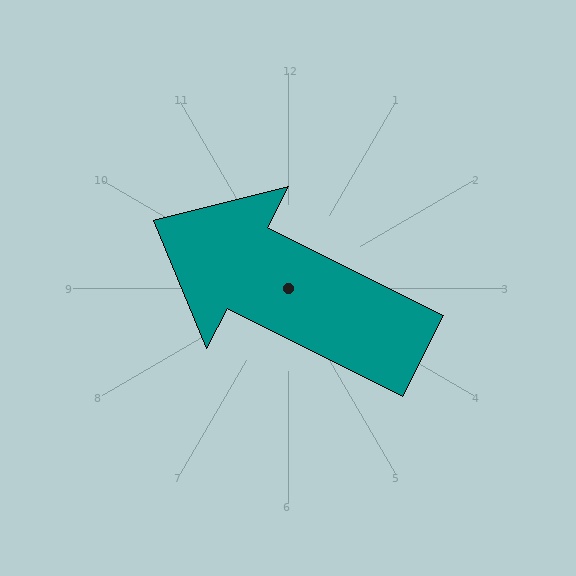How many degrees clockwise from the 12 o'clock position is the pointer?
Approximately 297 degrees.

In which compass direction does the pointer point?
Northwest.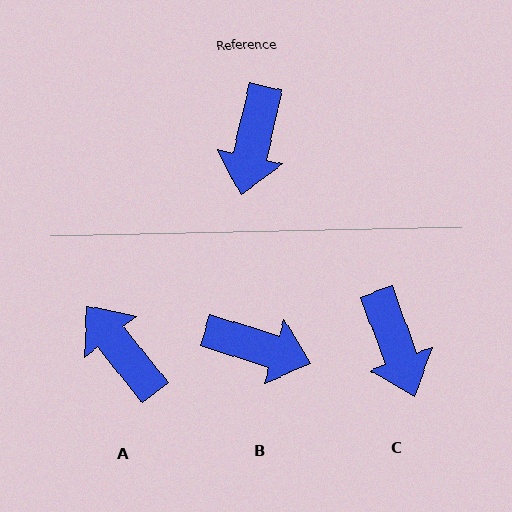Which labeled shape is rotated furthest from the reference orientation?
A, about 129 degrees away.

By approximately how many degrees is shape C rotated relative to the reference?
Approximately 33 degrees counter-clockwise.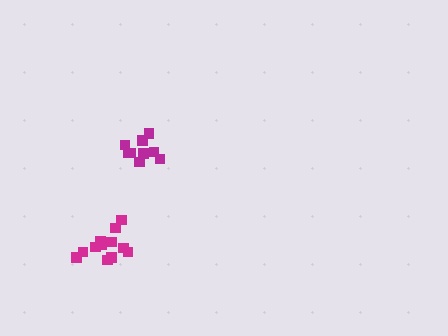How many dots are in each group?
Group 1: 12 dots, Group 2: 9 dots (21 total).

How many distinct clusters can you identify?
There are 2 distinct clusters.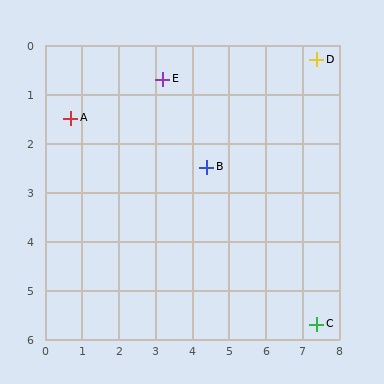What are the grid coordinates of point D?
Point D is at approximately (7.4, 0.3).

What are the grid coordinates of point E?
Point E is at approximately (3.2, 0.7).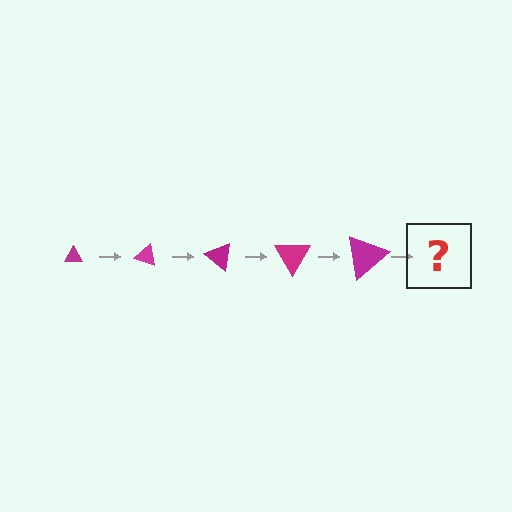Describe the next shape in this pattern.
It should be a triangle, larger than the previous one and rotated 100 degrees from the start.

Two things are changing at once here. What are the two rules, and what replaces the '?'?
The two rules are that the triangle grows larger each step and it rotates 20 degrees each step. The '?' should be a triangle, larger than the previous one and rotated 100 degrees from the start.